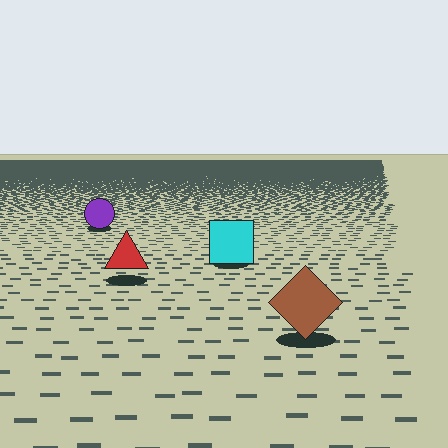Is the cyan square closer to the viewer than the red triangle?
No. The red triangle is closer — you can tell from the texture gradient: the ground texture is coarser near it.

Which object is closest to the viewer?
The brown diamond is closest. The texture marks near it are larger and more spread out.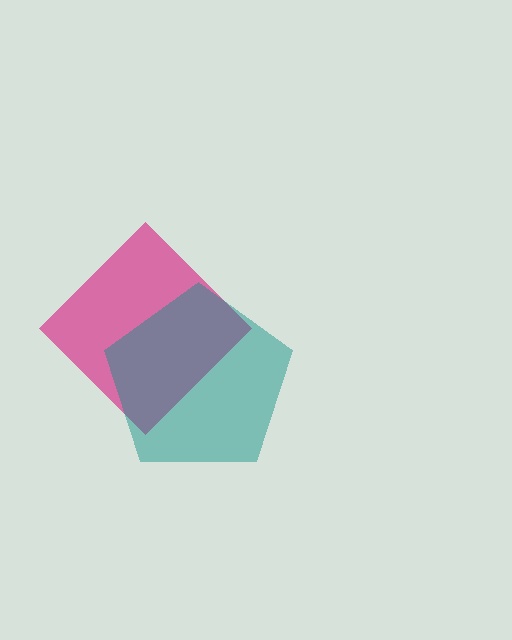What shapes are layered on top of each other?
The layered shapes are: a magenta diamond, a teal pentagon.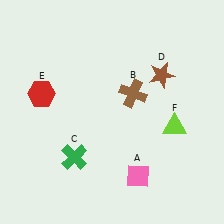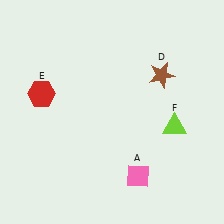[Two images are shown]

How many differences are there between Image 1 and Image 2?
There are 2 differences between the two images.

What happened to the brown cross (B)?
The brown cross (B) was removed in Image 2. It was in the top-right area of Image 1.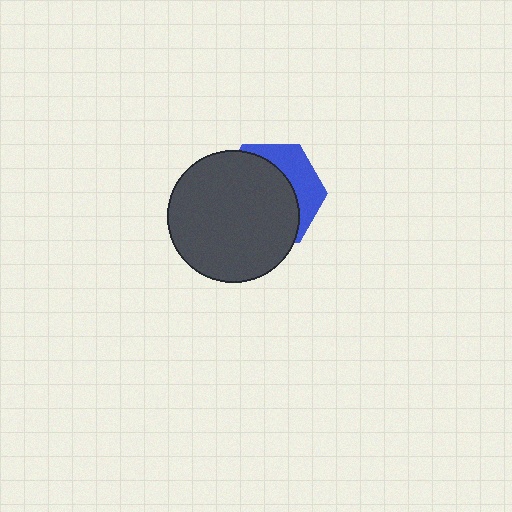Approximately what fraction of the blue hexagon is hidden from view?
Roughly 68% of the blue hexagon is hidden behind the dark gray circle.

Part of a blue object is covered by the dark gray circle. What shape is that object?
It is a hexagon.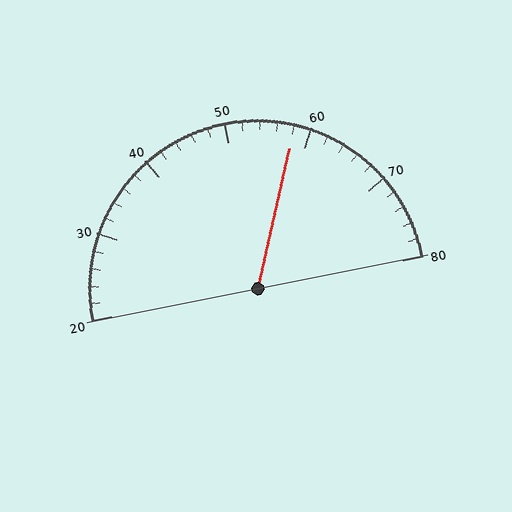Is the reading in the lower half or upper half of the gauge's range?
The reading is in the upper half of the range (20 to 80).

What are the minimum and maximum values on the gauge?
The gauge ranges from 20 to 80.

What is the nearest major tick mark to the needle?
The nearest major tick mark is 60.